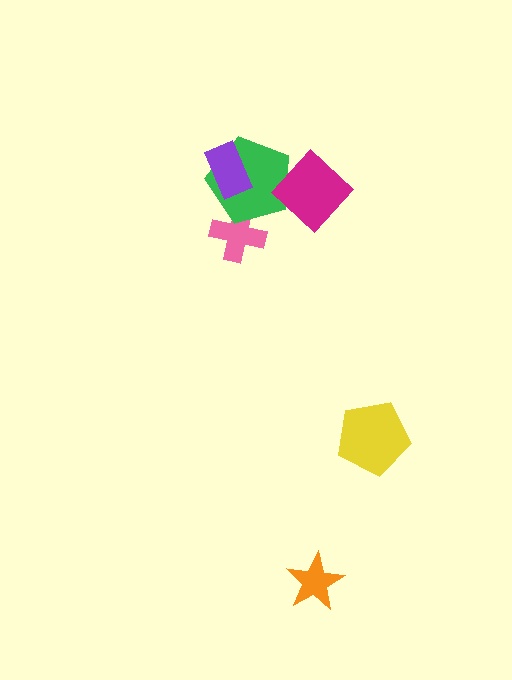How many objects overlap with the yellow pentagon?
0 objects overlap with the yellow pentagon.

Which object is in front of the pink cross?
The green pentagon is in front of the pink cross.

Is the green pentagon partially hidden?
Yes, it is partially covered by another shape.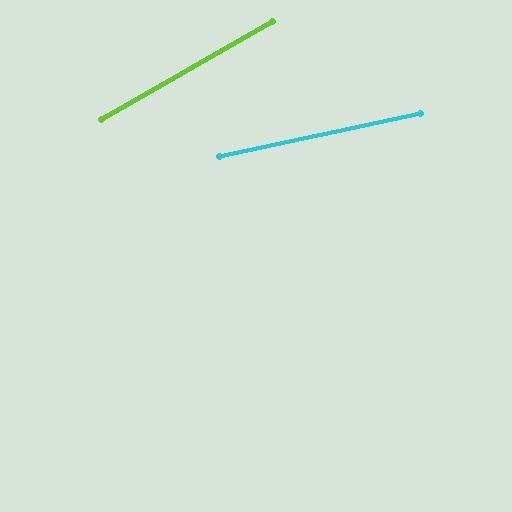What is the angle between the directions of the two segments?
Approximately 17 degrees.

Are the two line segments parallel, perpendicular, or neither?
Neither parallel nor perpendicular — they differ by about 17°.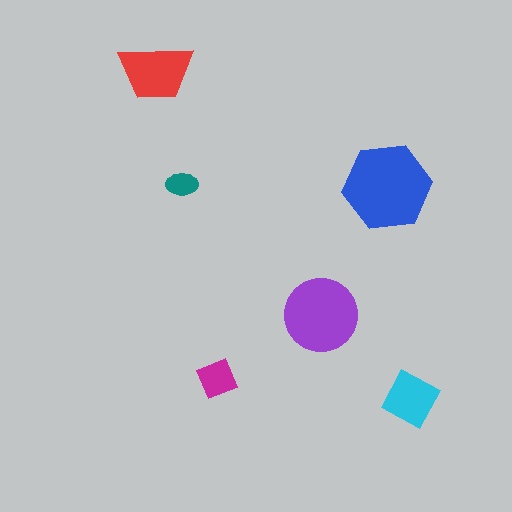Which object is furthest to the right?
The cyan square is rightmost.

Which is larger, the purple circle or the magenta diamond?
The purple circle.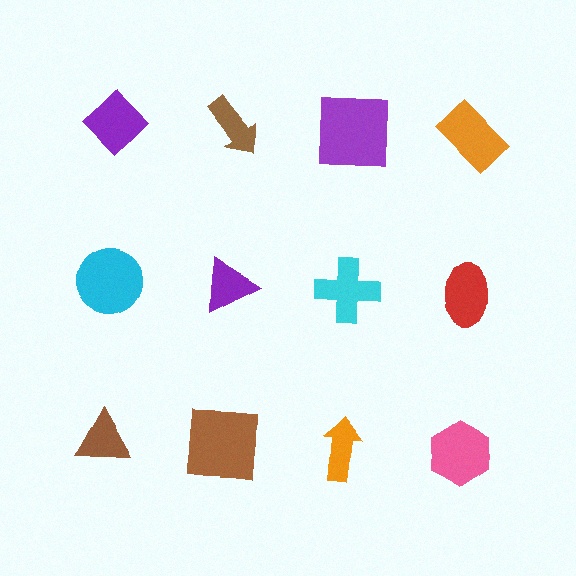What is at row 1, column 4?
An orange rectangle.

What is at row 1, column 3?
A purple square.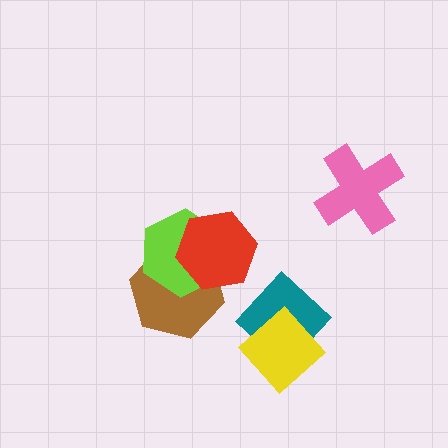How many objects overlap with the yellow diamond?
1 object overlaps with the yellow diamond.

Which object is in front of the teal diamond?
The yellow diamond is in front of the teal diamond.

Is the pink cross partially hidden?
No, no other shape covers it.